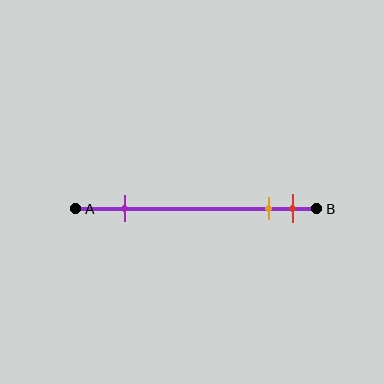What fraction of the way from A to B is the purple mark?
The purple mark is approximately 20% (0.2) of the way from A to B.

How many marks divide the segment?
There are 3 marks dividing the segment.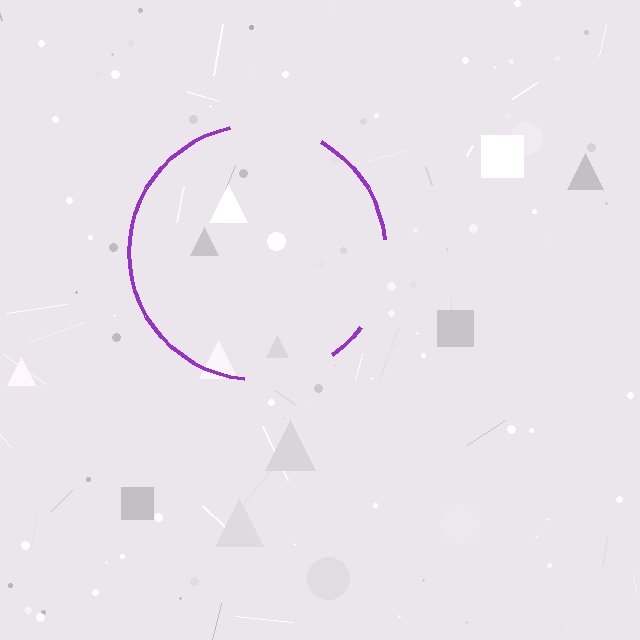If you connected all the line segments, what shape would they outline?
They would outline a circle.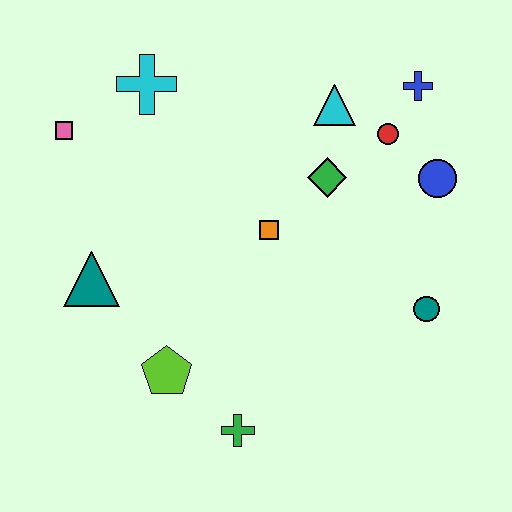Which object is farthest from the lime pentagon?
The blue cross is farthest from the lime pentagon.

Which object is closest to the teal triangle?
The lime pentagon is closest to the teal triangle.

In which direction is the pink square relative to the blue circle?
The pink square is to the left of the blue circle.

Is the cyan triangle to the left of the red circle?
Yes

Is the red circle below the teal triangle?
No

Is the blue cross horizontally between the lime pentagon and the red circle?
No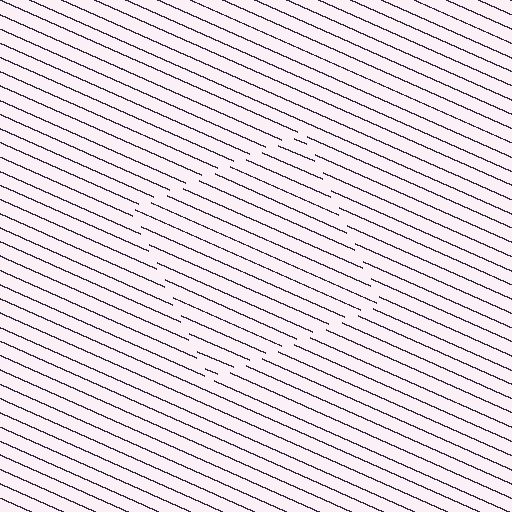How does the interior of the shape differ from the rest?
The interior of the shape contains the same grating, shifted by half a period — the contour is defined by the phase discontinuity where line-ends from the inner and outer gratings abut.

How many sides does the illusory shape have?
4 sides — the line-ends trace a square.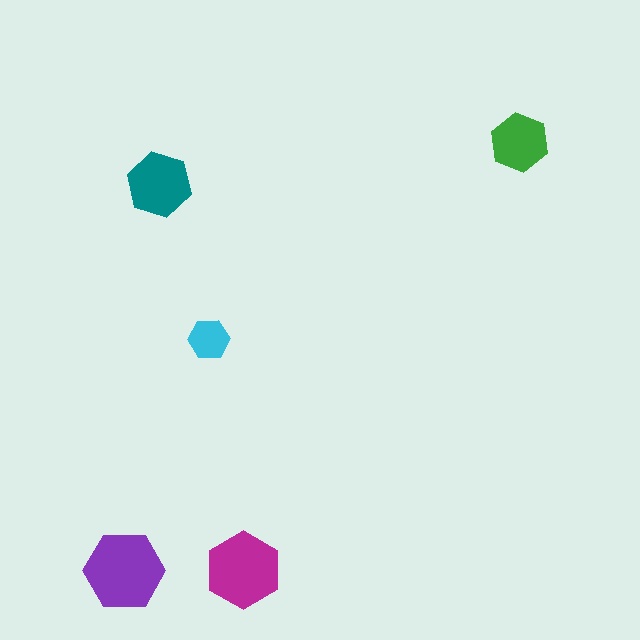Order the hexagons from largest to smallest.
the purple one, the magenta one, the teal one, the green one, the cyan one.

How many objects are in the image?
There are 5 objects in the image.